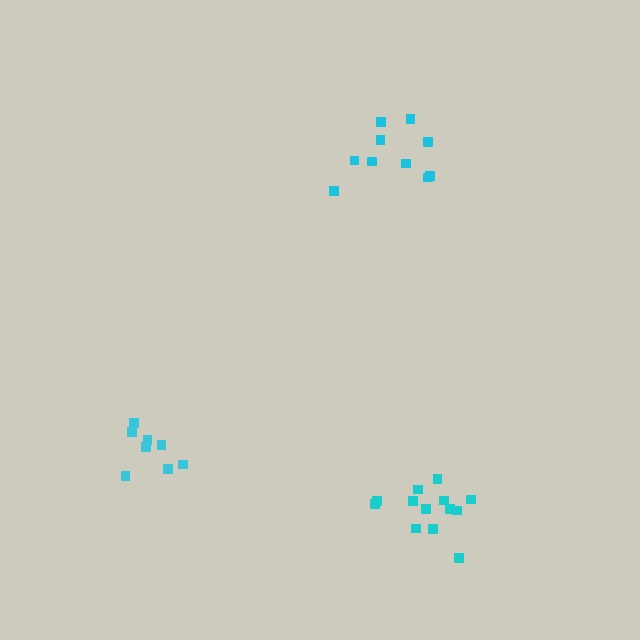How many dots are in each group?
Group 1: 10 dots, Group 2: 13 dots, Group 3: 8 dots (31 total).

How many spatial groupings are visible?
There are 3 spatial groupings.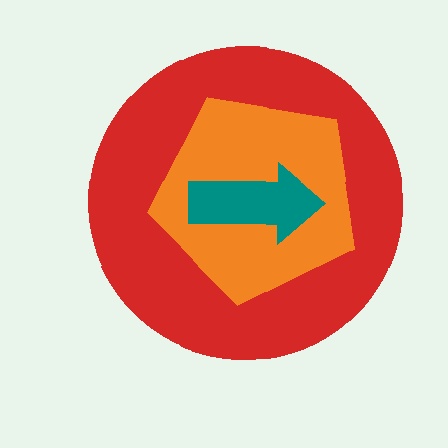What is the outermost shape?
The red circle.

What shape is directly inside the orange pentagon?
The teal arrow.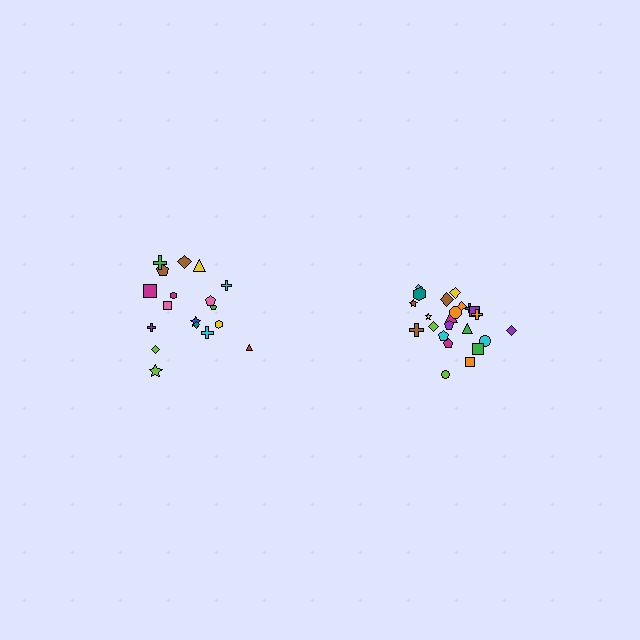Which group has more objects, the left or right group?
The right group.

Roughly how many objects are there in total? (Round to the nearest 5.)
Roughly 45 objects in total.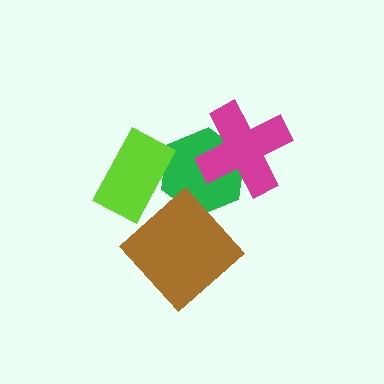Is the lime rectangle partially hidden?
No, no other shape covers it.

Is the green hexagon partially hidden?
Yes, it is partially covered by another shape.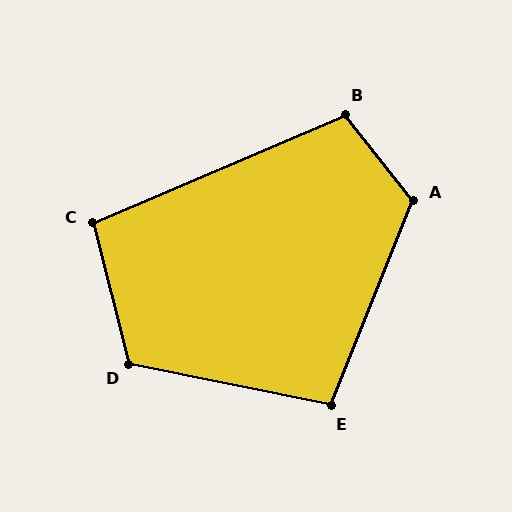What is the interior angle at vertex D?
Approximately 116 degrees (obtuse).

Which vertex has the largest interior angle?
A, at approximately 120 degrees.